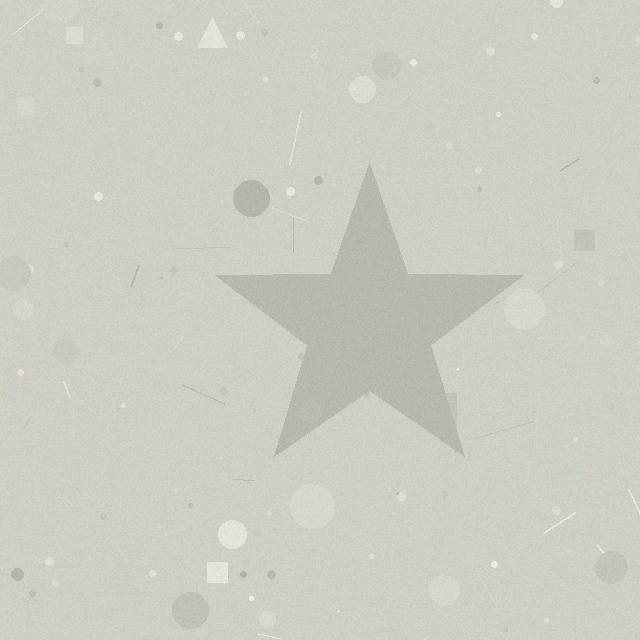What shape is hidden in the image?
A star is hidden in the image.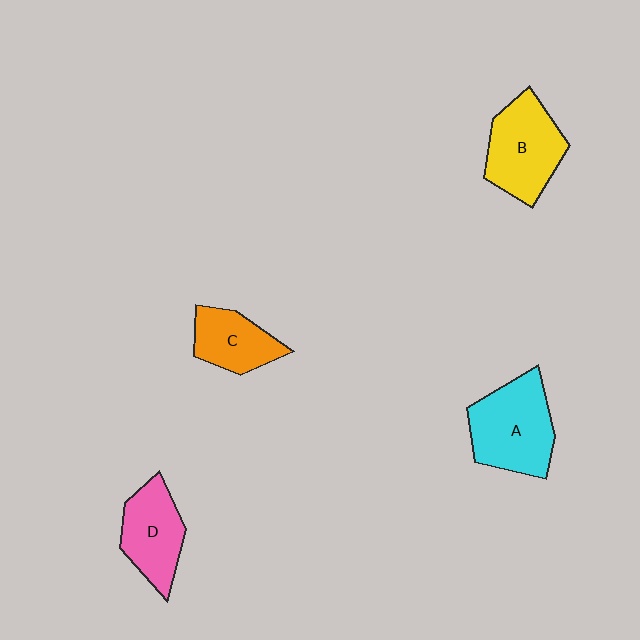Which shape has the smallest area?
Shape C (orange).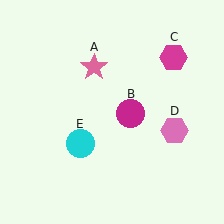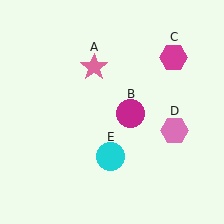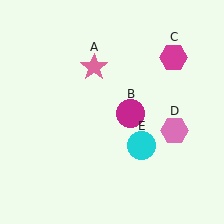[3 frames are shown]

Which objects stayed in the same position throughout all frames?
Pink star (object A) and magenta circle (object B) and magenta hexagon (object C) and pink hexagon (object D) remained stationary.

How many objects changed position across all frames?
1 object changed position: cyan circle (object E).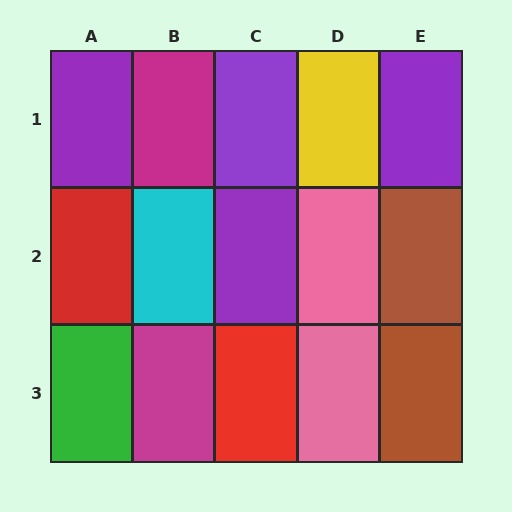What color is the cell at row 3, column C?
Red.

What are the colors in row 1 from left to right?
Purple, magenta, purple, yellow, purple.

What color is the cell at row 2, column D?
Pink.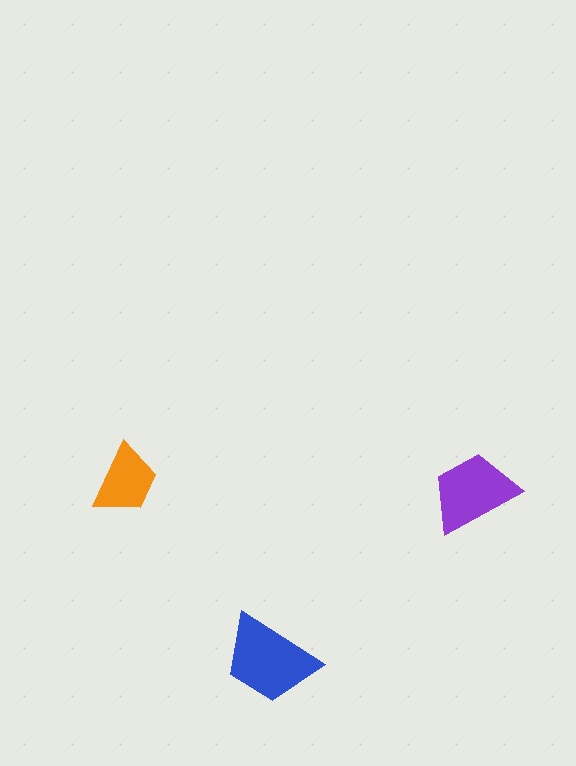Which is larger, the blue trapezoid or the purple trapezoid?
The blue one.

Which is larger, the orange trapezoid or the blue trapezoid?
The blue one.